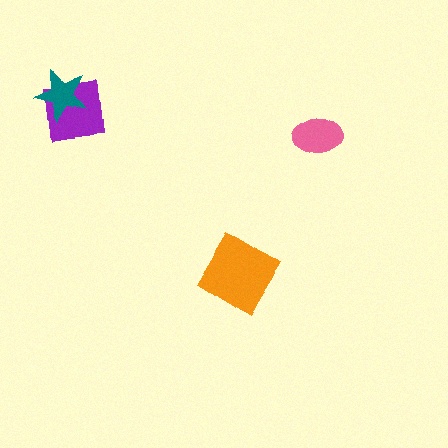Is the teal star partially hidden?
No, no other shape covers it.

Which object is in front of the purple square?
The teal star is in front of the purple square.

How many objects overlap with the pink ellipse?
0 objects overlap with the pink ellipse.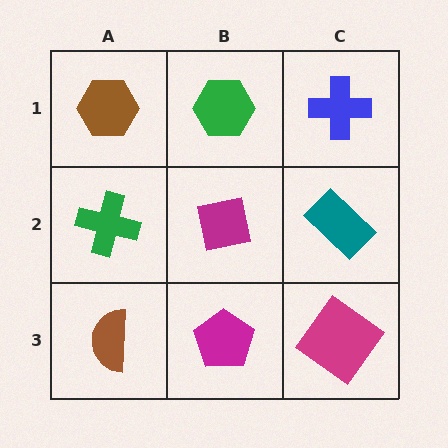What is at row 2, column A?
A green cross.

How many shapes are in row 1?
3 shapes.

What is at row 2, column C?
A teal rectangle.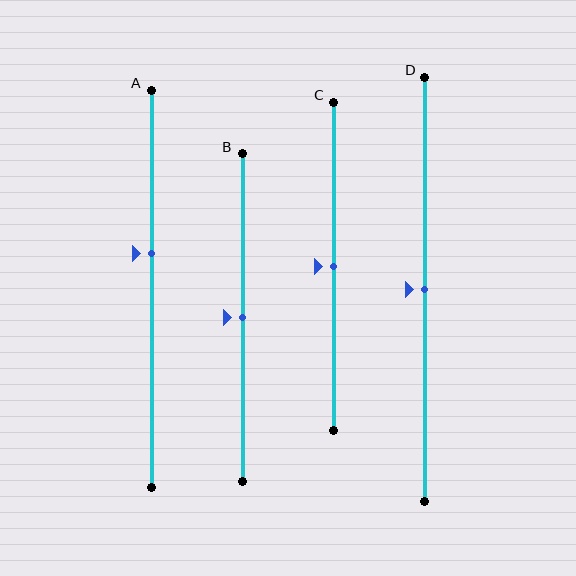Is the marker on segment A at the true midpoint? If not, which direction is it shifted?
No, the marker on segment A is shifted upward by about 9% of the segment length.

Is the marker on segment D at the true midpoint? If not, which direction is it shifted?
Yes, the marker on segment D is at the true midpoint.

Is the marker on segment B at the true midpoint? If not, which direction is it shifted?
Yes, the marker on segment B is at the true midpoint.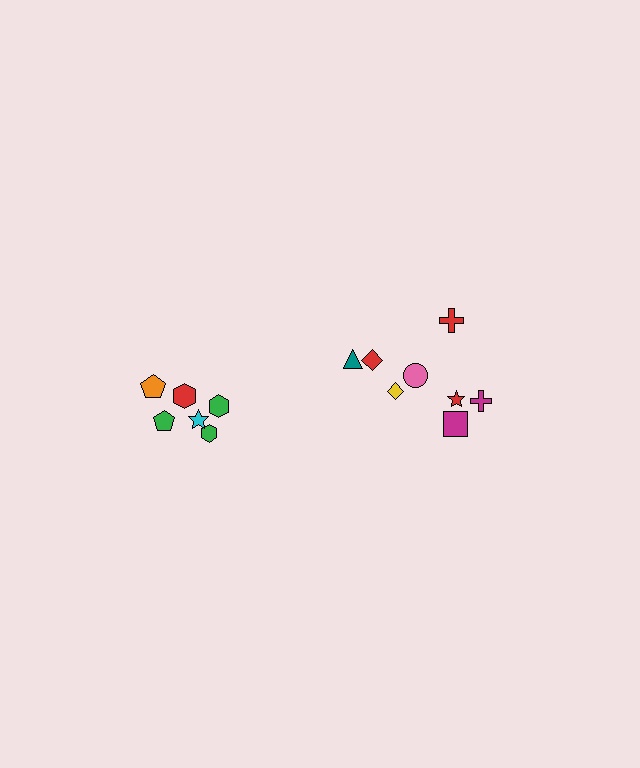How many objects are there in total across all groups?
There are 14 objects.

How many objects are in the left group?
There are 6 objects.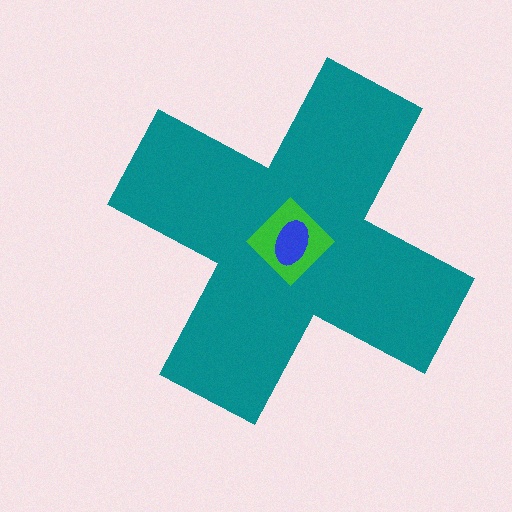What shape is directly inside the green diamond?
The blue ellipse.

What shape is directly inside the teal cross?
The green diamond.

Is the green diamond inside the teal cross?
Yes.